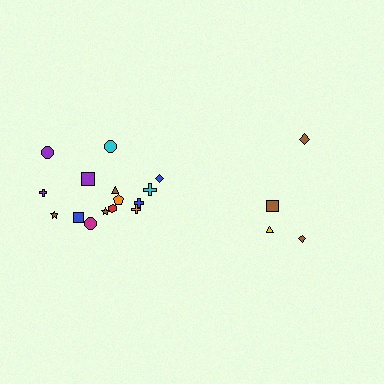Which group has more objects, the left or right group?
The left group.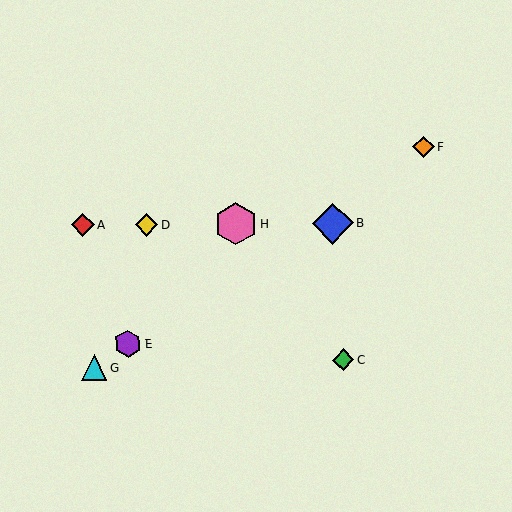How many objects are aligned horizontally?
4 objects (A, B, D, H) are aligned horizontally.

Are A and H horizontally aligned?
Yes, both are at y≈225.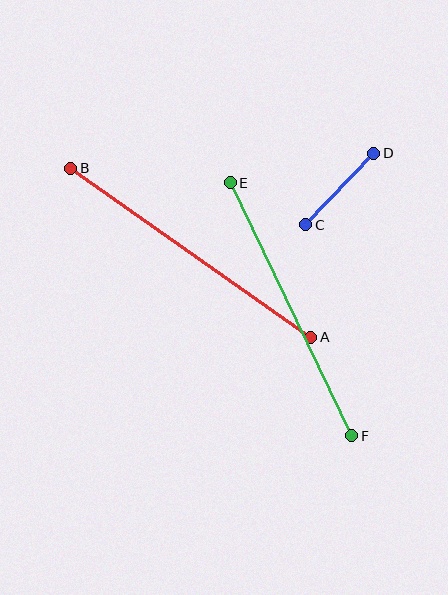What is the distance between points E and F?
The distance is approximately 281 pixels.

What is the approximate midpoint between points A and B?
The midpoint is at approximately (191, 253) pixels.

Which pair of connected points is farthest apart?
Points A and B are farthest apart.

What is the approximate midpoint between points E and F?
The midpoint is at approximately (291, 309) pixels.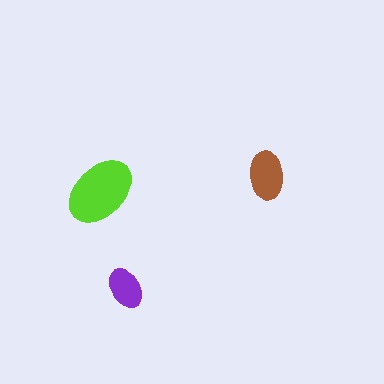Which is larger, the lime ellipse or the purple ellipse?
The lime one.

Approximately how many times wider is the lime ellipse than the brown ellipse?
About 1.5 times wider.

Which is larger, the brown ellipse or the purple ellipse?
The brown one.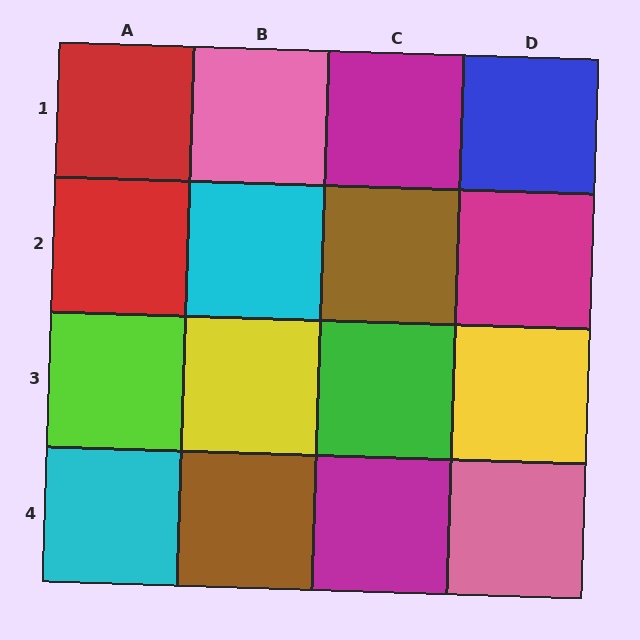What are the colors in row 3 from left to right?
Lime, yellow, green, yellow.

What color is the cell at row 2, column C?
Brown.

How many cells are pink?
2 cells are pink.